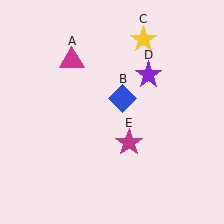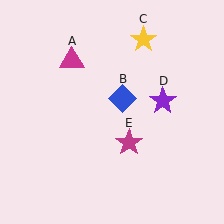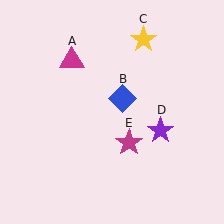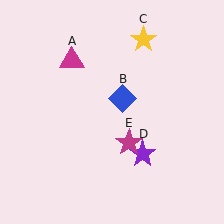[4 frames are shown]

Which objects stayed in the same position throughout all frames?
Magenta triangle (object A) and blue diamond (object B) and yellow star (object C) and magenta star (object E) remained stationary.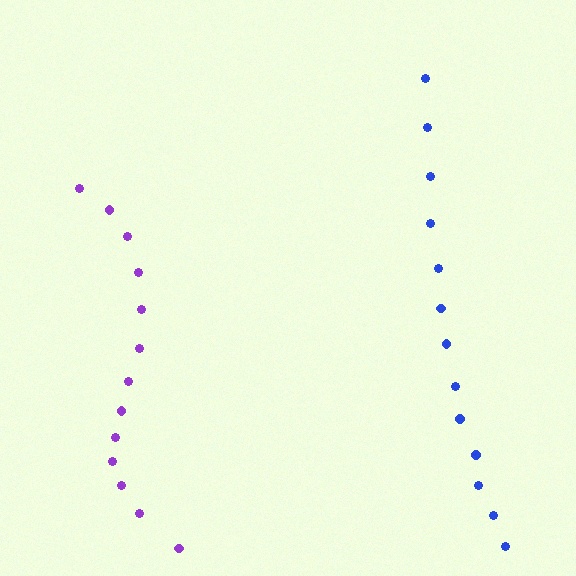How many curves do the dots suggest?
There are 2 distinct paths.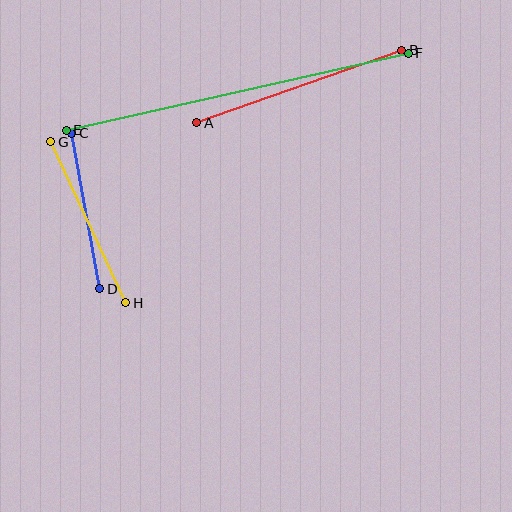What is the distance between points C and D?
The distance is approximately 158 pixels.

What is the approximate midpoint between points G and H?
The midpoint is at approximately (88, 222) pixels.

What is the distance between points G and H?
The distance is approximately 177 pixels.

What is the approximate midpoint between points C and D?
The midpoint is at approximately (86, 211) pixels.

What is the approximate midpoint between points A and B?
The midpoint is at approximately (299, 86) pixels.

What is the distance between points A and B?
The distance is approximately 218 pixels.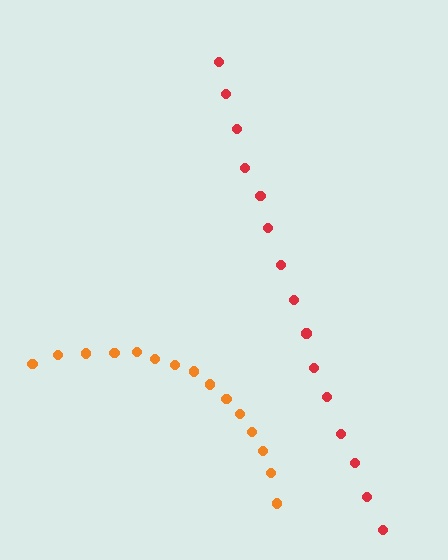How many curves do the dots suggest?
There are 2 distinct paths.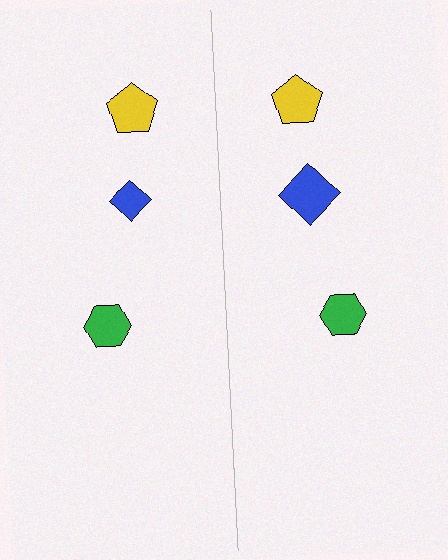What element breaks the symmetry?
The blue diamond on the right side has a different size than its mirror counterpart.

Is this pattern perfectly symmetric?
No, the pattern is not perfectly symmetric. The blue diamond on the right side has a different size than its mirror counterpart.